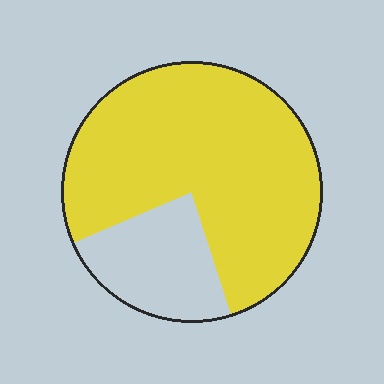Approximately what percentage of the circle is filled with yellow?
Approximately 75%.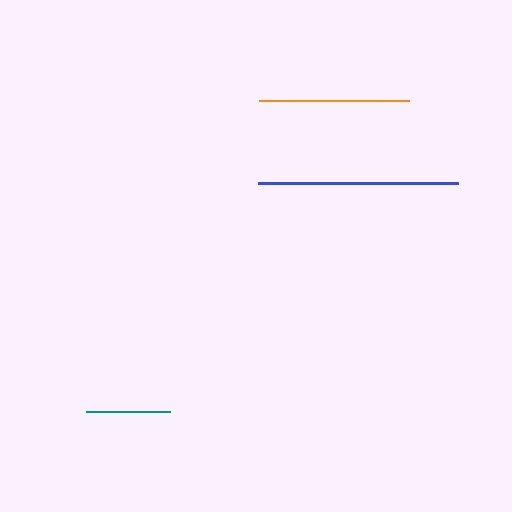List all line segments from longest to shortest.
From longest to shortest: blue, orange, teal.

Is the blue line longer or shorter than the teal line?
The blue line is longer than the teal line.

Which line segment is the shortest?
The teal line is the shortest at approximately 84 pixels.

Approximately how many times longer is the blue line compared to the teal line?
The blue line is approximately 2.4 times the length of the teal line.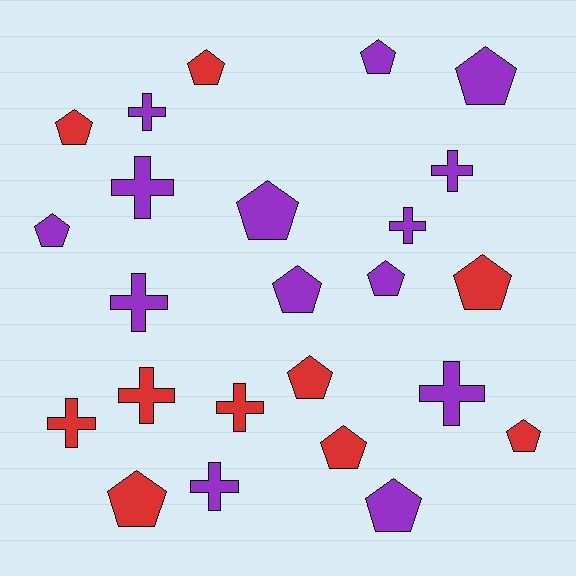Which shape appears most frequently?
Pentagon, with 14 objects.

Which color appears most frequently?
Purple, with 14 objects.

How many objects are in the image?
There are 24 objects.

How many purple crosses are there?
There are 7 purple crosses.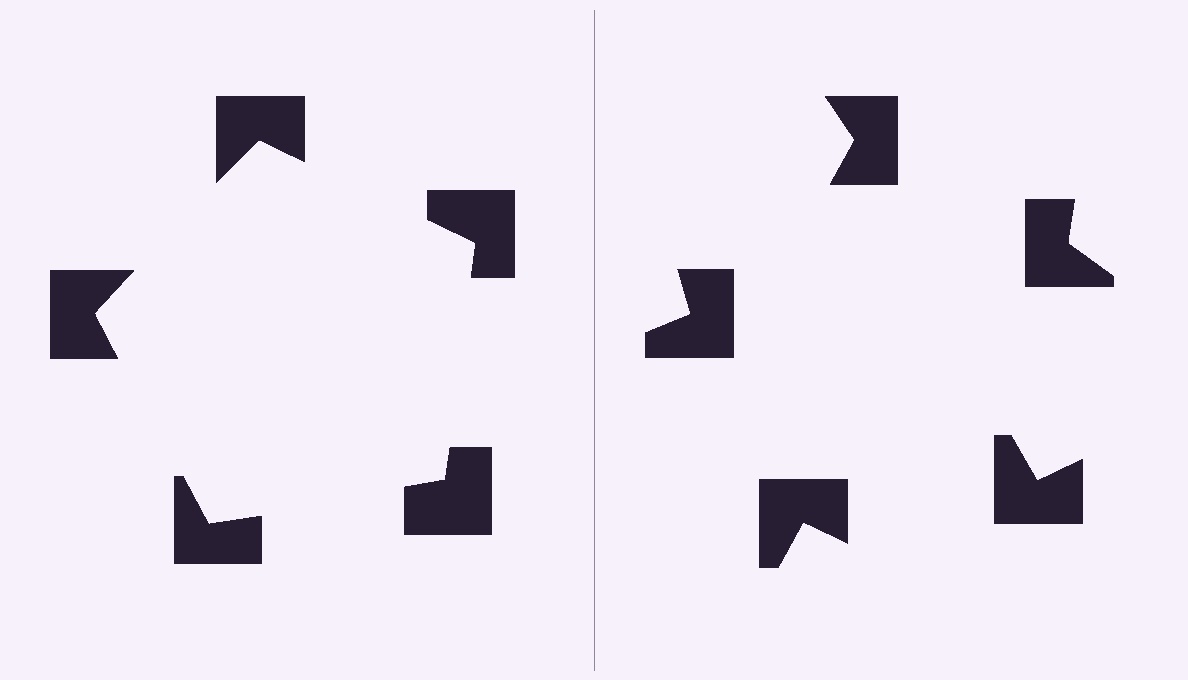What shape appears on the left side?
An illusory pentagon.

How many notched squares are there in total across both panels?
10 — 5 on each side.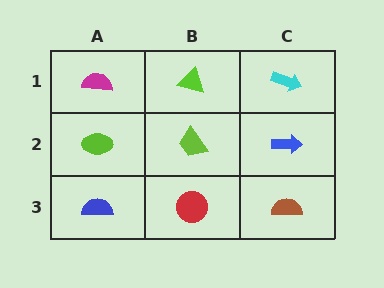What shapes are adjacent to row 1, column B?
A lime trapezoid (row 2, column B), a magenta semicircle (row 1, column A), a cyan arrow (row 1, column C).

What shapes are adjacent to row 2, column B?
A lime triangle (row 1, column B), a red circle (row 3, column B), a lime ellipse (row 2, column A), a blue arrow (row 2, column C).